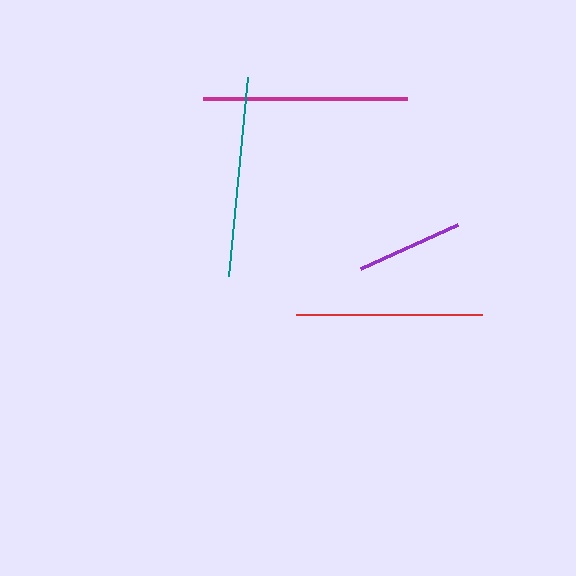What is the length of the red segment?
The red segment is approximately 186 pixels long.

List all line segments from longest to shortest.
From longest to shortest: magenta, teal, red, purple.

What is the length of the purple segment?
The purple segment is approximately 107 pixels long.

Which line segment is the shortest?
The purple line is the shortest at approximately 107 pixels.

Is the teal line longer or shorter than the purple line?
The teal line is longer than the purple line.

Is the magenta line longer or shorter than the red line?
The magenta line is longer than the red line.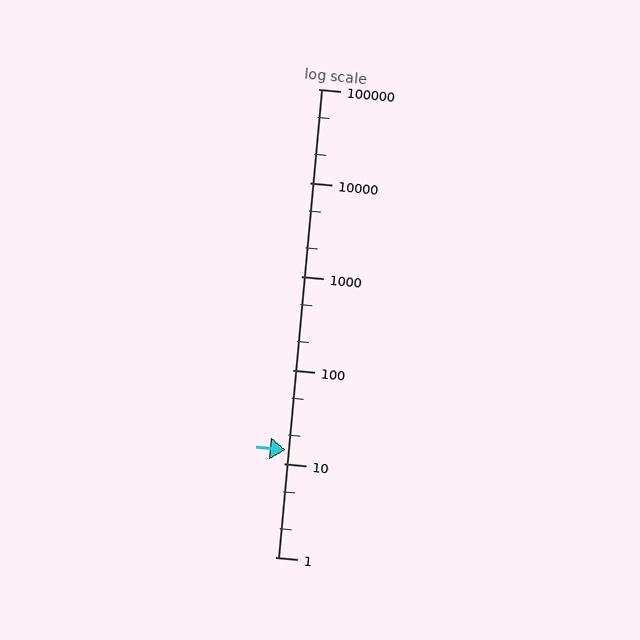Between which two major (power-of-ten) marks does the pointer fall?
The pointer is between 10 and 100.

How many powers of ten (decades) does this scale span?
The scale spans 5 decades, from 1 to 100000.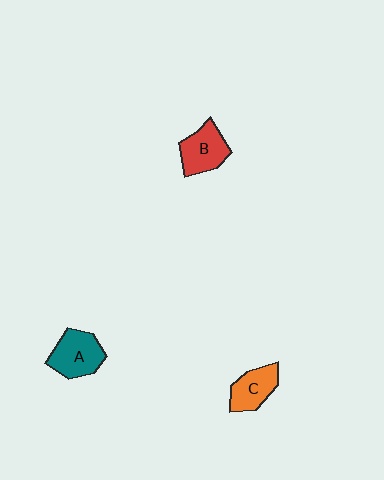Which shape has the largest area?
Shape A (teal).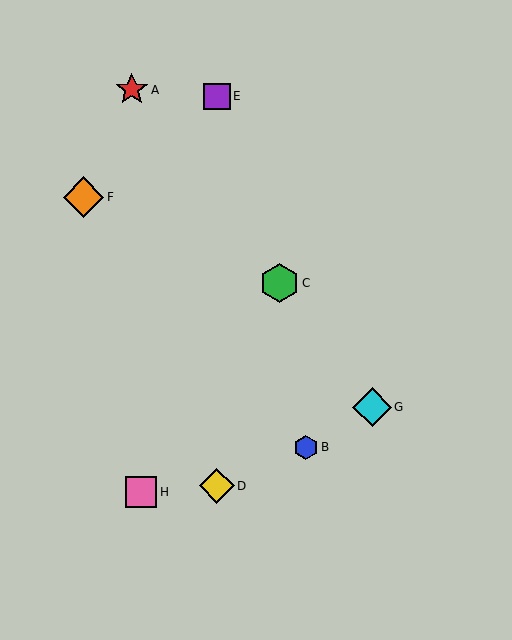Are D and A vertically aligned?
No, D is at x≈217 and A is at x≈132.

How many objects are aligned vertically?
2 objects (D, E) are aligned vertically.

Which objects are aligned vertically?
Objects D, E are aligned vertically.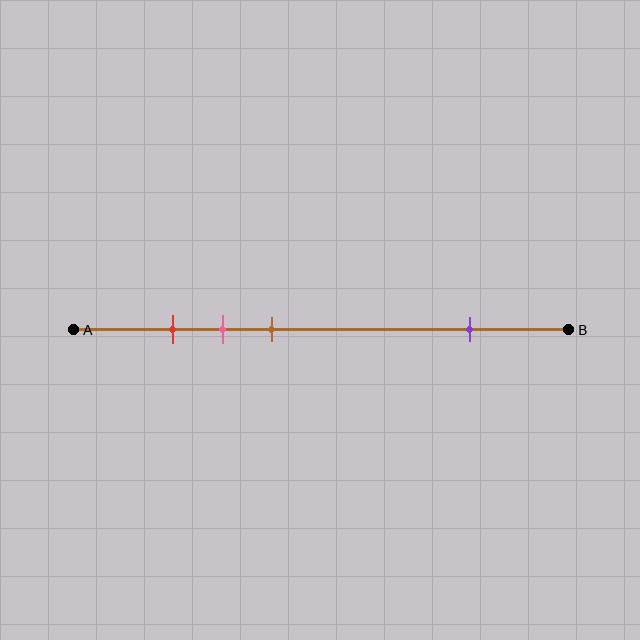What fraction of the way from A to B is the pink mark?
The pink mark is approximately 30% (0.3) of the way from A to B.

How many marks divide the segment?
There are 4 marks dividing the segment.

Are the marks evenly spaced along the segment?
No, the marks are not evenly spaced.